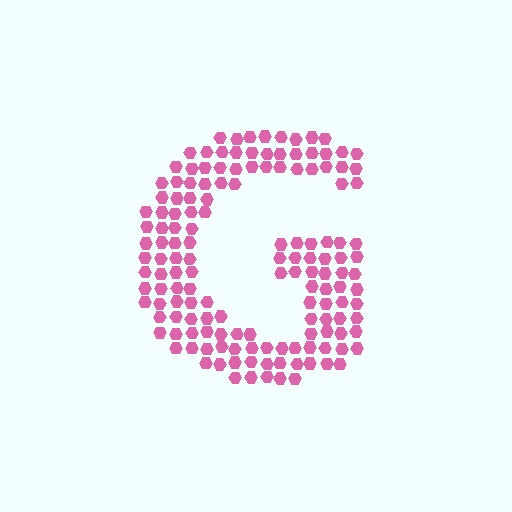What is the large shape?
The large shape is the letter G.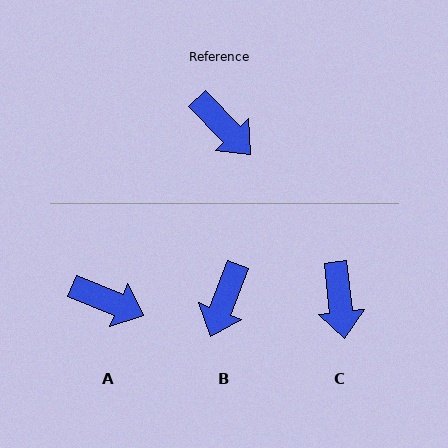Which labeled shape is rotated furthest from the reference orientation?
B, about 65 degrees away.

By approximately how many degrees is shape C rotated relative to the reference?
Approximately 38 degrees clockwise.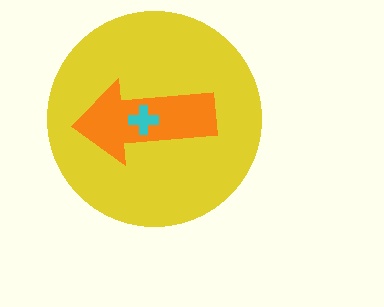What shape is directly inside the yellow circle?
The orange arrow.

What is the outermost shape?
The yellow circle.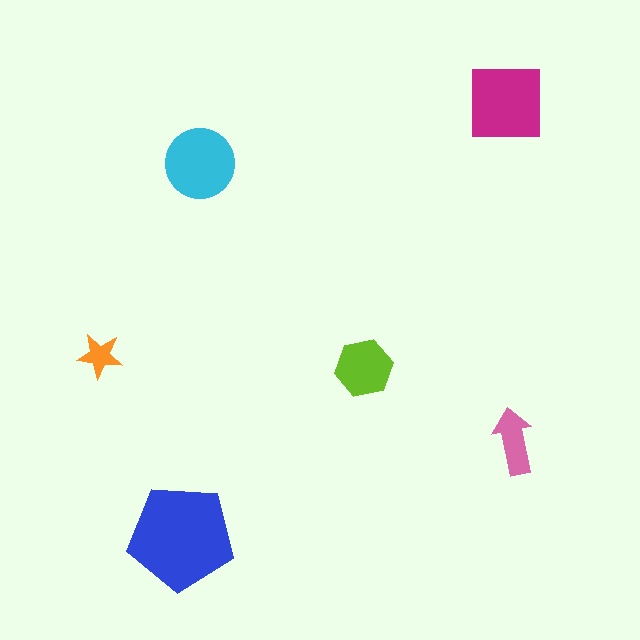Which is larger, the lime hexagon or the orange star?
The lime hexagon.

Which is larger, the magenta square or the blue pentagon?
The blue pentagon.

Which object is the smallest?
The orange star.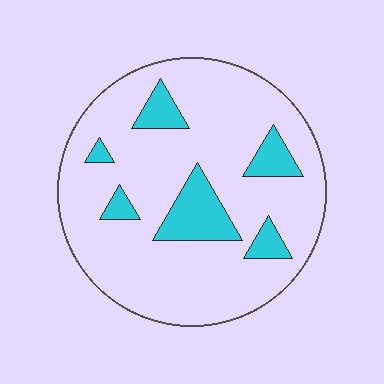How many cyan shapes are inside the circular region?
6.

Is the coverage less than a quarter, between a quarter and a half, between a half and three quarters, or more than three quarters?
Less than a quarter.